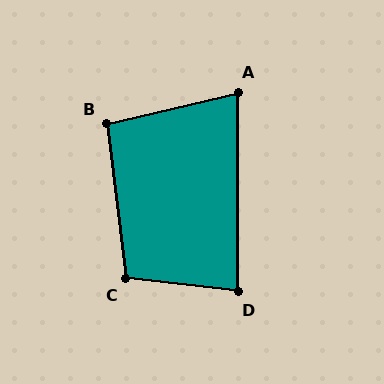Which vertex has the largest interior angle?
C, at approximately 103 degrees.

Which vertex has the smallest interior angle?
A, at approximately 77 degrees.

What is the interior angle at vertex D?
Approximately 84 degrees (acute).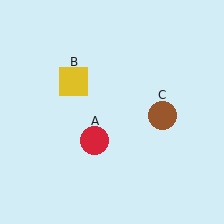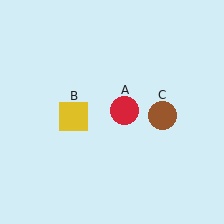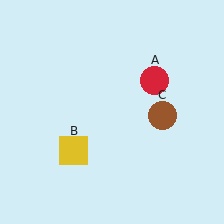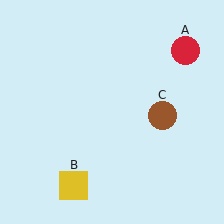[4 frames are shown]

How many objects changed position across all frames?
2 objects changed position: red circle (object A), yellow square (object B).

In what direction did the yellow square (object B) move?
The yellow square (object B) moved down.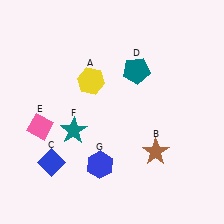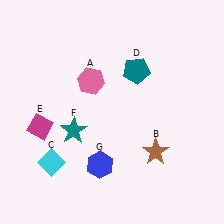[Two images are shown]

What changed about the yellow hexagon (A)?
In Image 1, A is yellow. In Image 2, it changed to pink.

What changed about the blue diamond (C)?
In Image 1, C is blue. In Image 2, it changed to cyan.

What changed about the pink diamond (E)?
In Image 1, E is pink. In Image 2, it changed to magenta.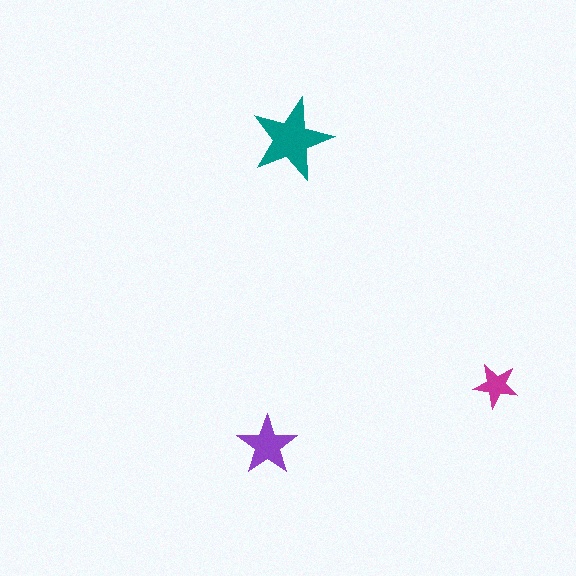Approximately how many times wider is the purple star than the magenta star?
About 1.5 times wider.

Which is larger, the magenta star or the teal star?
The teal one.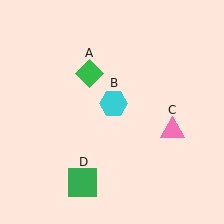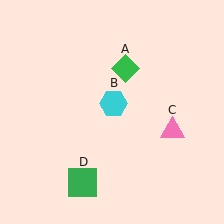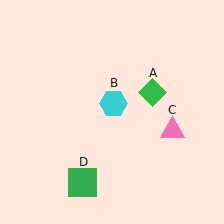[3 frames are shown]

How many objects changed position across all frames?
1 object changed position: green diamond (object A).